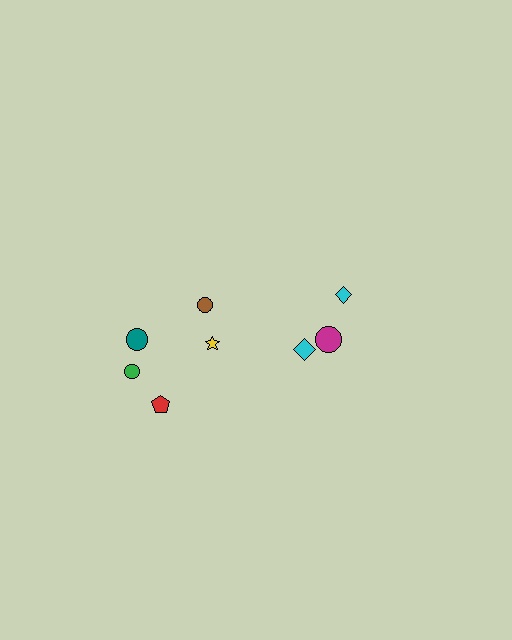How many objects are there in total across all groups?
There are 8 objects.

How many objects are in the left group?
There are 5 objects.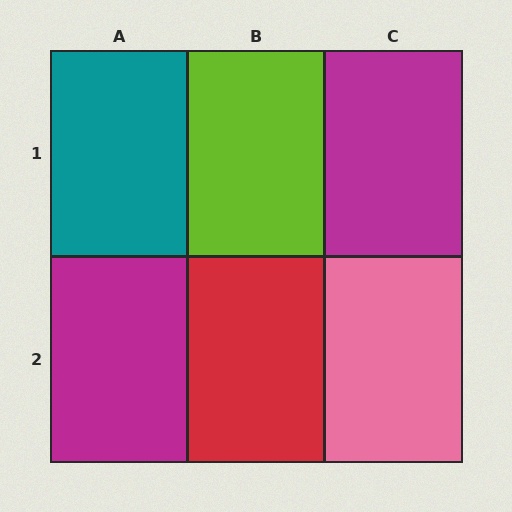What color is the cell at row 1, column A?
Teal.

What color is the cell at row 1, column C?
Magenta.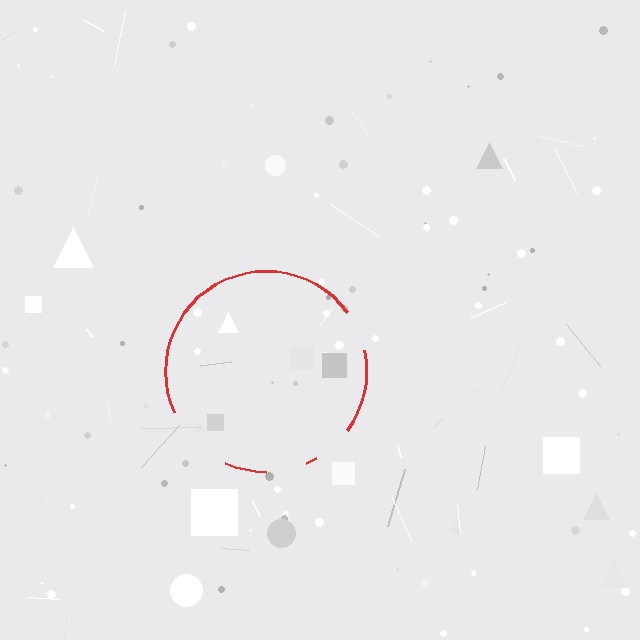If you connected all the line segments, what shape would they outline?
They would outline a circle.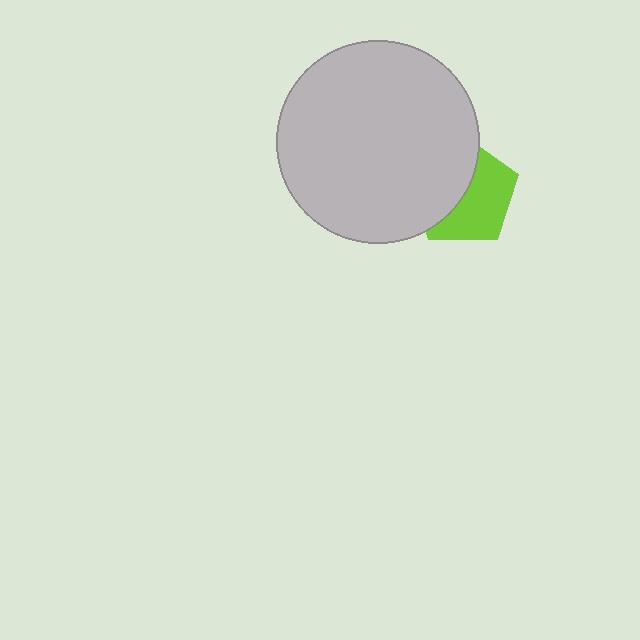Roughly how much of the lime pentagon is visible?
About half of it is visible (roughly 51%).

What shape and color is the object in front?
The object in front is a light gray circle.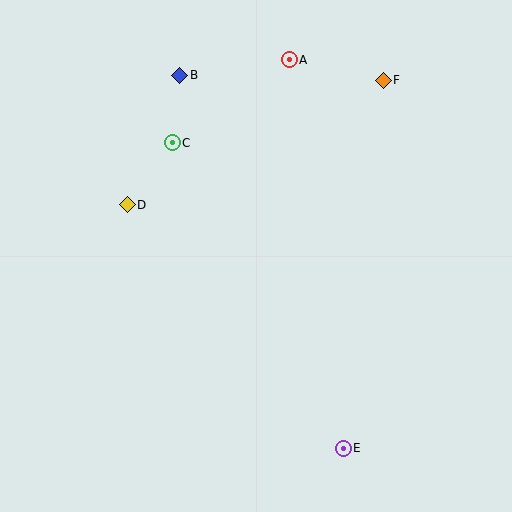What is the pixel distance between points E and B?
The distance between E and B is 407 pixels.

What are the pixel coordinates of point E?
Point E is at (343, 448).